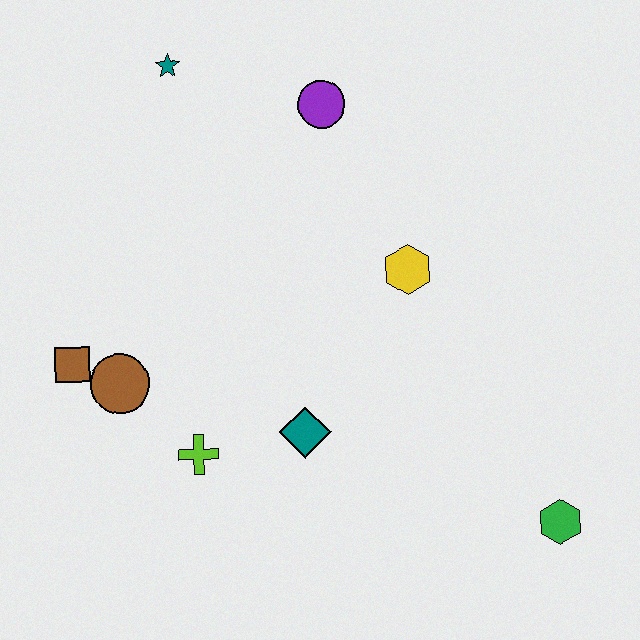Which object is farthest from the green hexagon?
The teal star is farthest from the green hexagon.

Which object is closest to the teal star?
The purple circle is closest to the teal star.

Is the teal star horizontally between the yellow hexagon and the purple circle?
No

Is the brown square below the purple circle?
Yes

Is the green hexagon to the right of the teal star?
Yes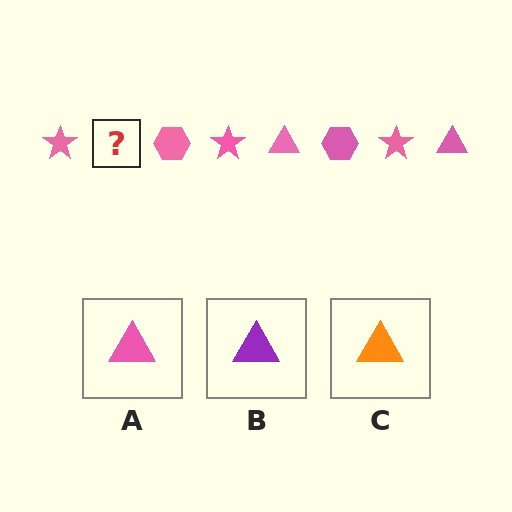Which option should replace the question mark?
Option A.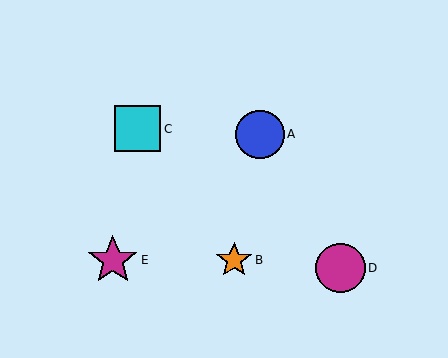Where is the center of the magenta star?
The center of the magenta star is at (113, 260).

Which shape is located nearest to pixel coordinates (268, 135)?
The blue circle (labeled A) at (260, 134) is nearest to that location.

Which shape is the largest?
The magenta star (labeled E) is the largest.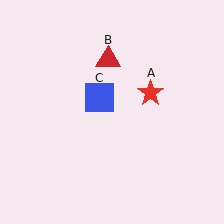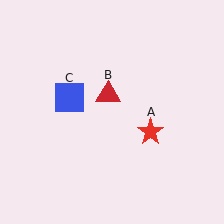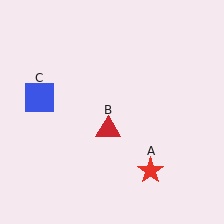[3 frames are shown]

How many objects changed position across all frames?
3 objects changed position: red star (object A), red triangle (object B), blue square (object C).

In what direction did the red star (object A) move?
The red star (object A) moved down.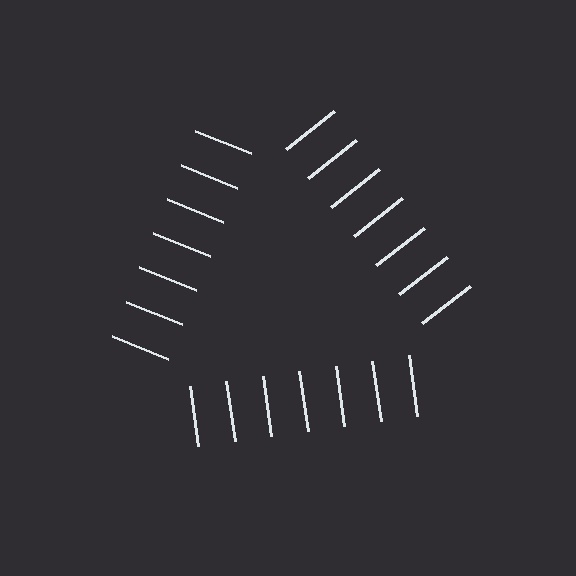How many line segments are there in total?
21 — 7 along each of the 3 edges.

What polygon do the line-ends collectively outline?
An illusory triangle — the line segments terminate on its edges but no continuous stroke is drawn.